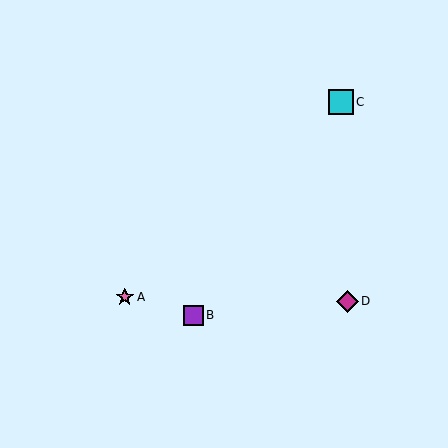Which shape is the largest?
The cyan square (labeled C) is the largest.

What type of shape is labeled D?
Shape D is a magenta diamond.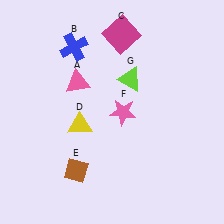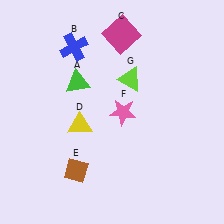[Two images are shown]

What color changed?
The triangle (A) changed from pink in Image 1 to green in Image 2.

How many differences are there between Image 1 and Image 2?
There is 1 difference between the two images.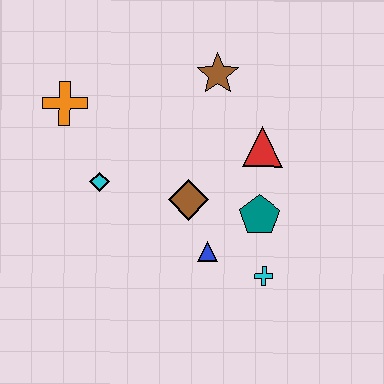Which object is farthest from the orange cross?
The cyan cross is farthest from the orange cross.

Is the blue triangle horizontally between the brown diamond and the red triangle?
Yes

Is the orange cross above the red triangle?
Yes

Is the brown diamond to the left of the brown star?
Yes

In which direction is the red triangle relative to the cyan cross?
The red triangle is above the cyan cross.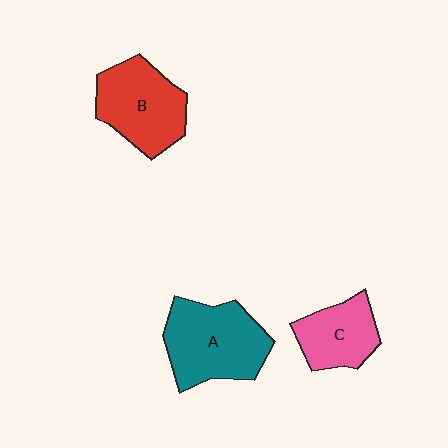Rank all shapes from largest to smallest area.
From largest to smallest: A (teal), B (red), C (pink).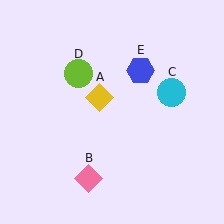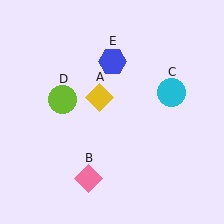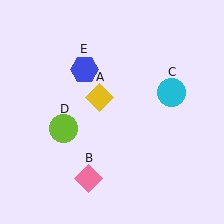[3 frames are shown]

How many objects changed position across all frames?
2 objects changed position: lime circle (object D), blue hexagon (object E).